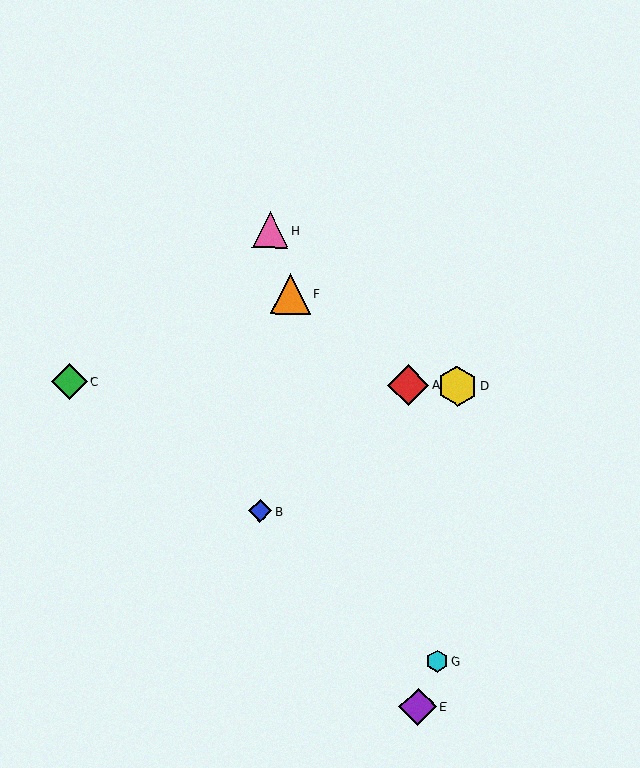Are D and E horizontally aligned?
No, D is at y≈386 and E is at y≈707.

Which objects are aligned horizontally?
Objects A, C, D are aligned horizontally.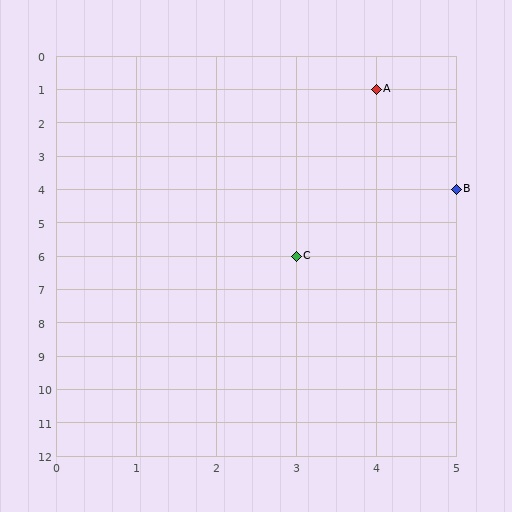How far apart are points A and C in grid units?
Points A and C are 1 column and 5 rows apart (about 5.1 grid units diagonally).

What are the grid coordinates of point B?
Point B is at grid coordinates (5, 4).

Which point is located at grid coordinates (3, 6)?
Point C is at (3, 6).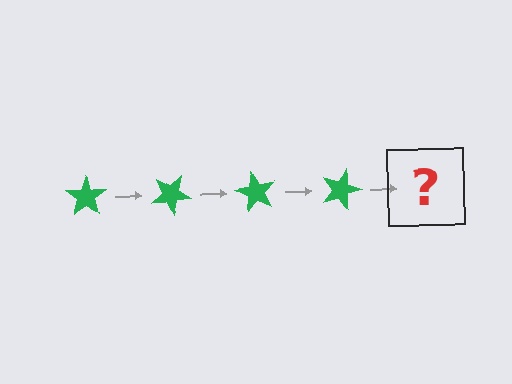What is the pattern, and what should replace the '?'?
The pattern is that the star rotates 30 degrees each step. The '?' should be a green star rotated 120 degrees.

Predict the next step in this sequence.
The next step is a green star rotated 120 degrees.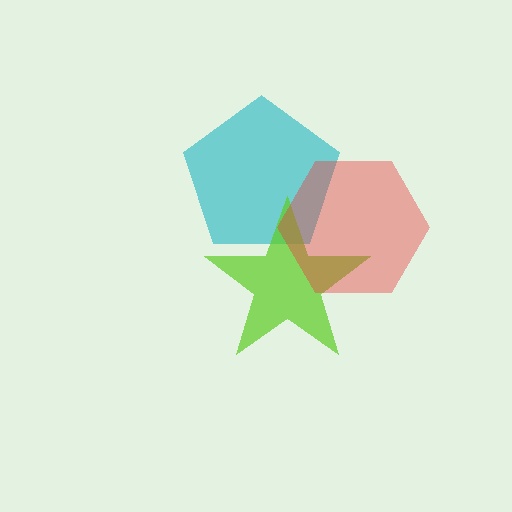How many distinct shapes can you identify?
There are 3 distinct shapes: a cyan pentagon, a lime star, a red hexagon.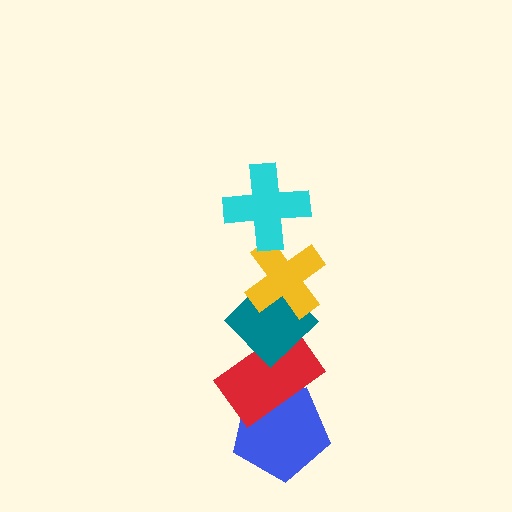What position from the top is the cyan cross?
The cyan cross is 1st from the top.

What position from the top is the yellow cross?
The yellow cross is 2nd from the top.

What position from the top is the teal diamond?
The teal diamond is 3rd from the top.